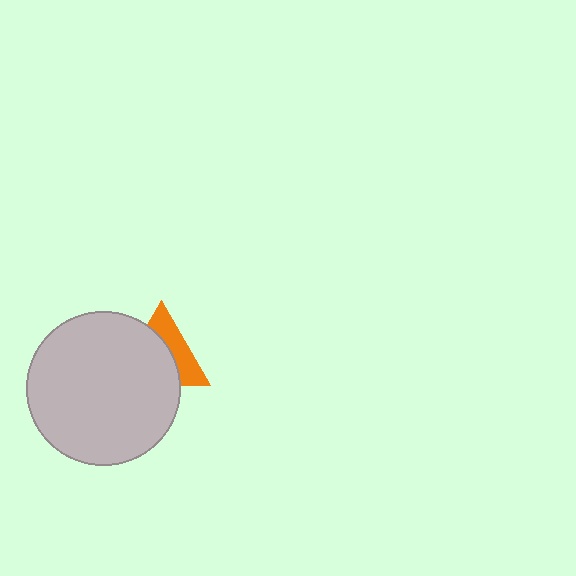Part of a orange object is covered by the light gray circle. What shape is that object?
It is a triangle.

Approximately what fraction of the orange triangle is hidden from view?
Roughly 59% of the orange triangle is hidden behind the light gray circle.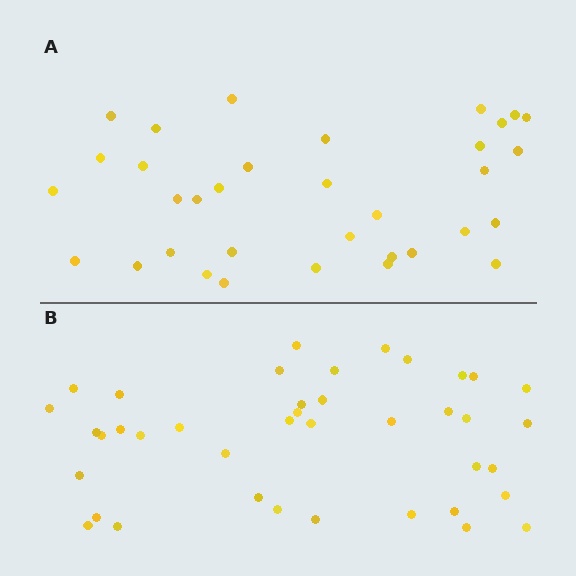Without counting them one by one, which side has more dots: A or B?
Region B (the bottom region) has more dots.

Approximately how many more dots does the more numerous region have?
Region B has about 6 more dots than region A.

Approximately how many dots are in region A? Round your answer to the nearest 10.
About 30 dots. (The exact count is 34, which rounds to 30.)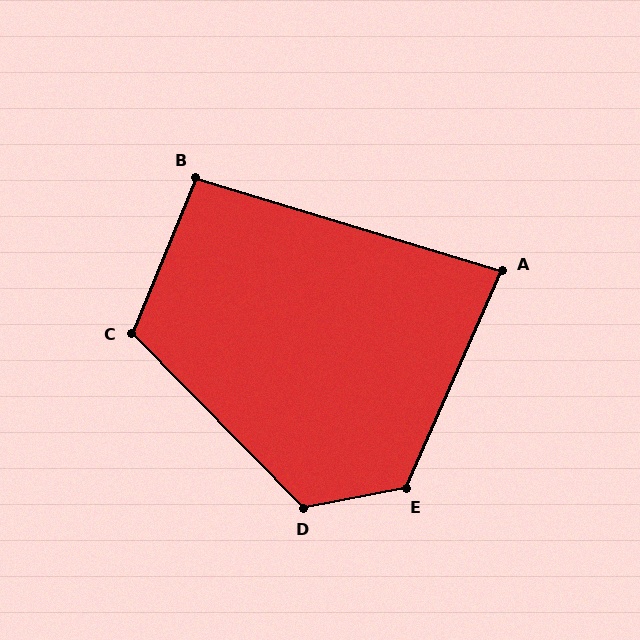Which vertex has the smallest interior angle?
A, at approximately 83 degrees.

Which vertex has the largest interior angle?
E, at approximately 125 degrees.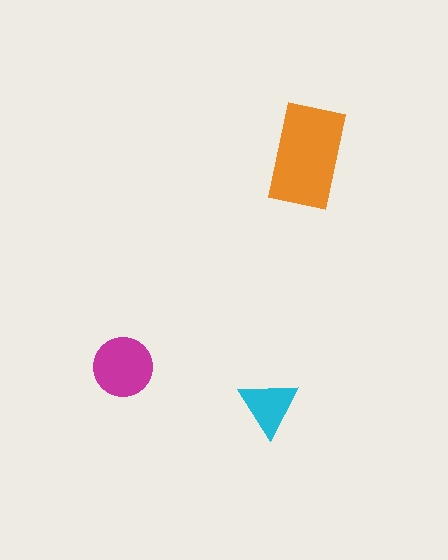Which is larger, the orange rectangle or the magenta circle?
The orange rectangle.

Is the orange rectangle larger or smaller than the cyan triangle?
Larger.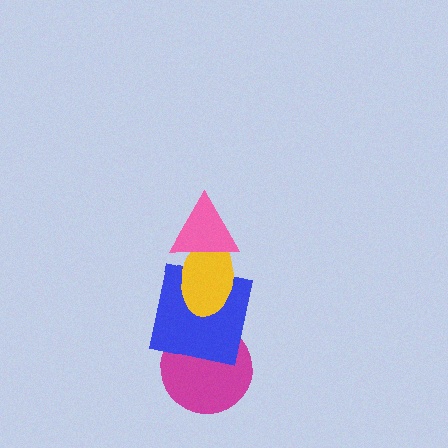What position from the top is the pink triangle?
The pink triangle is 1st from the top.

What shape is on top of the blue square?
The yellow ellipse is on top of the blue square.